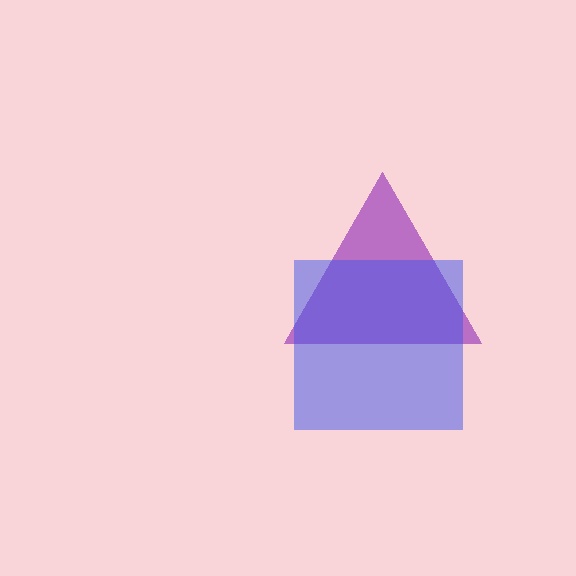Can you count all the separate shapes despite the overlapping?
Yes, there are 2 separate shapes.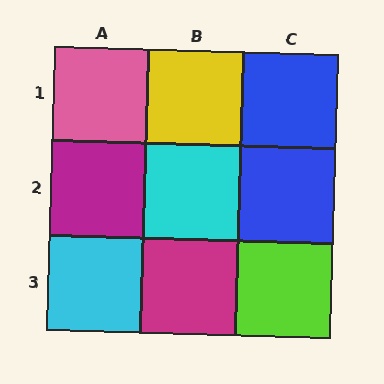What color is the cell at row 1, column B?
Yellow.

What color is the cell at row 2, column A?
Magenta.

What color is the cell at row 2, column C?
Blue.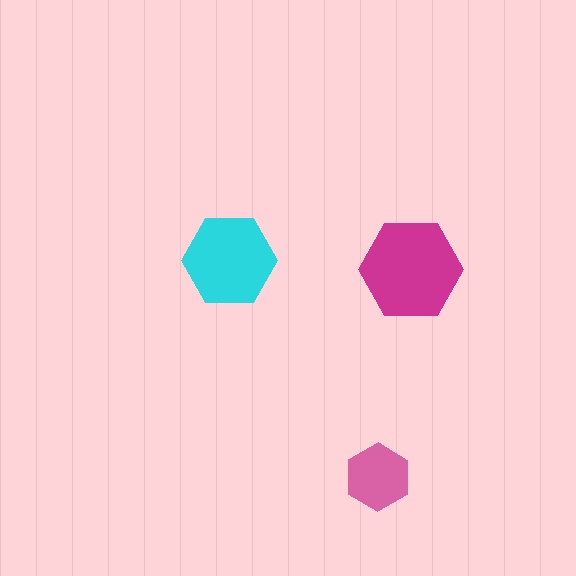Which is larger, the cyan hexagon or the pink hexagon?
The cyan one.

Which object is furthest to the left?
The cyan hexagon is leftmost.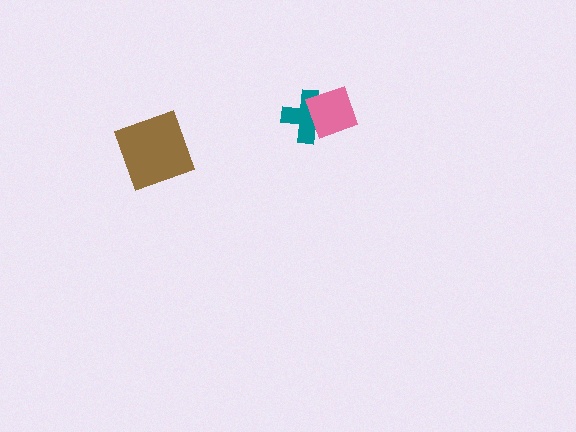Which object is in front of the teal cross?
The pink diamond is in front of the teal cross.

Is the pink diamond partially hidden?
No, no other shape covers it.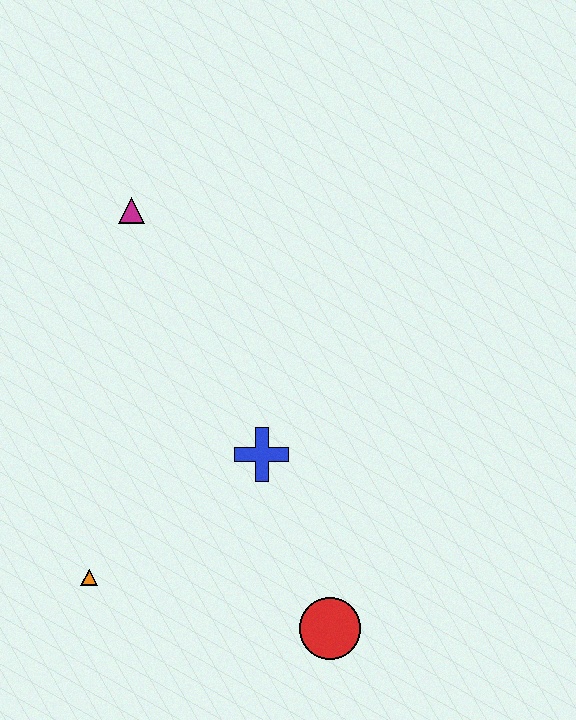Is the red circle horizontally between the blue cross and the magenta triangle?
No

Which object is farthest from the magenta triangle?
The red circle is farthest from the magenta triangle.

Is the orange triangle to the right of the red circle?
No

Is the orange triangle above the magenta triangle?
No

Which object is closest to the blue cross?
The red circle is closest to the blue cross.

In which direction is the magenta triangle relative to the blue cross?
The magenta triangle is above the blue cross.